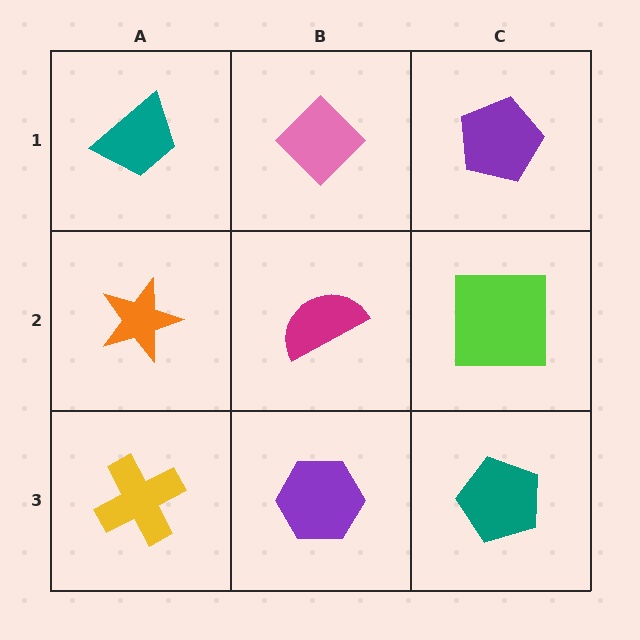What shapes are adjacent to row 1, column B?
A magenta semicircle (row 2, column B), a teal trapezoid (row 1, column A), a purple pentagon (row 1, column C).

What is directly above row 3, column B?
A magenta semicircle.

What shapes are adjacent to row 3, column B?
A magenta semicircle (row 2, column B), a yellow cross (row 3, column A), a teal pentagon (row 3, column C).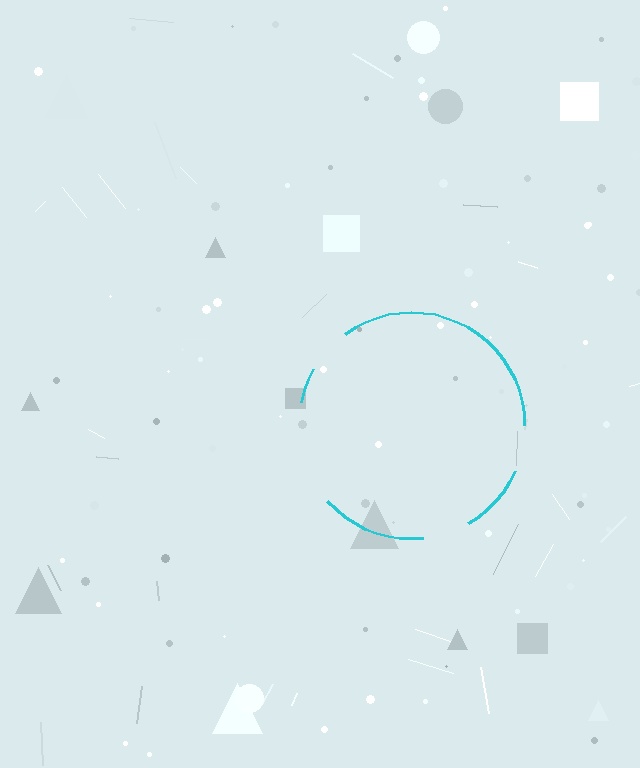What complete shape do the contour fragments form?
The contour fragments form a circle.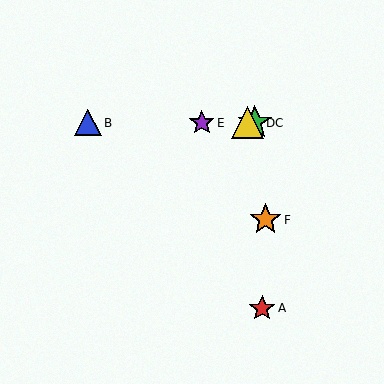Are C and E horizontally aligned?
Yes, both are at y≈123.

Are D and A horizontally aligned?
No, D is at y≈123 and A is at y≈308.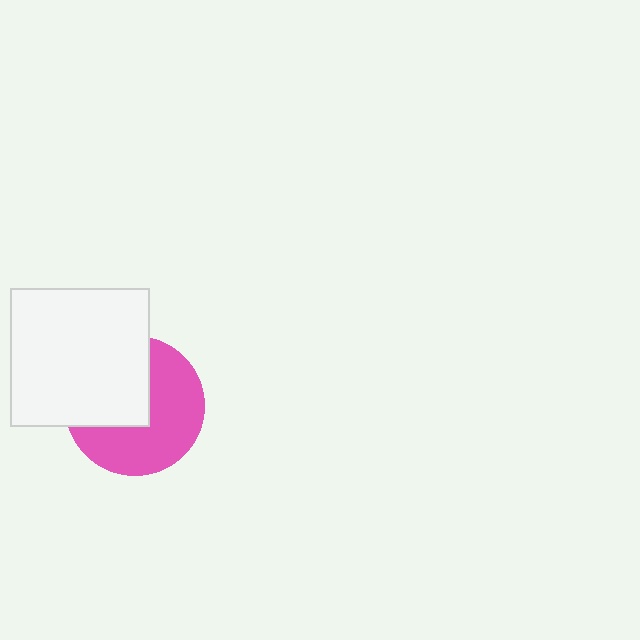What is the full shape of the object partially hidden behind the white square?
The partially hidden object is a pink circle.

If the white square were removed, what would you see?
You would see the complete pink circle.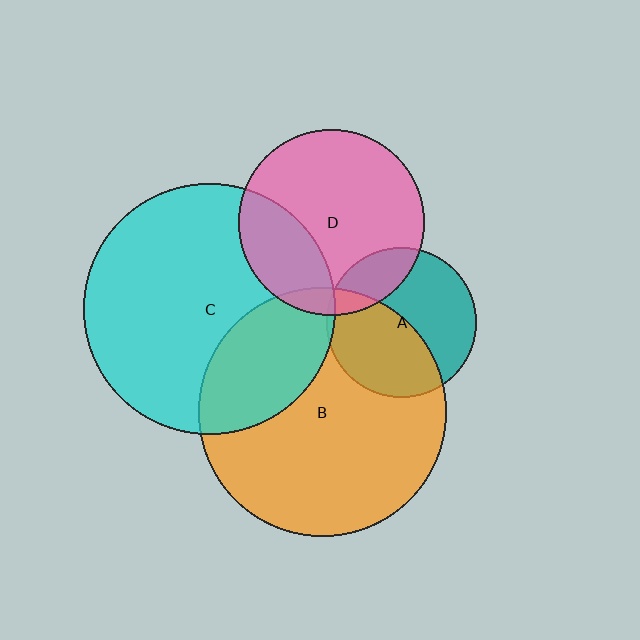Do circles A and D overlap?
Yes.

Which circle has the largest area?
Circle C (cyan).